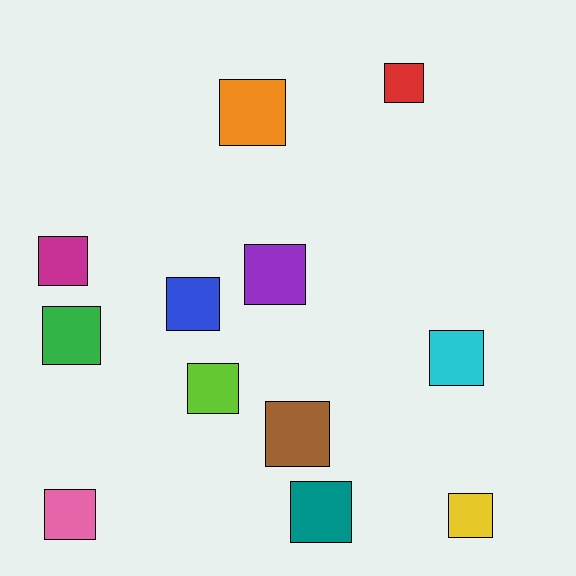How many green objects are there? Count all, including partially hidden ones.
There is 1 green object.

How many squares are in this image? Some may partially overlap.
There are 12 squares.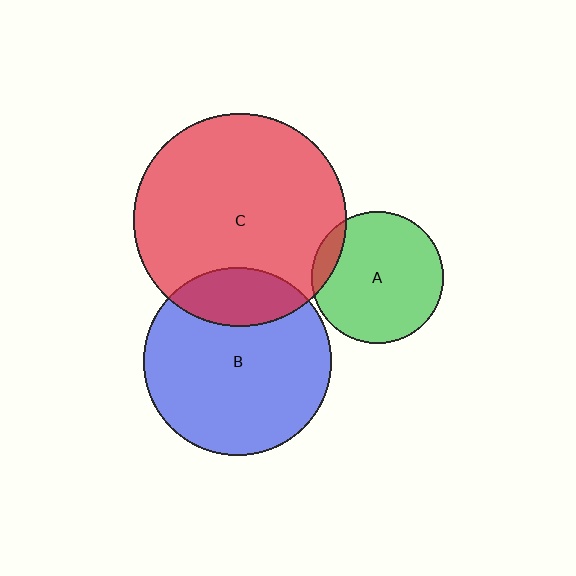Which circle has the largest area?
Circle C (red).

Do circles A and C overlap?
Yes.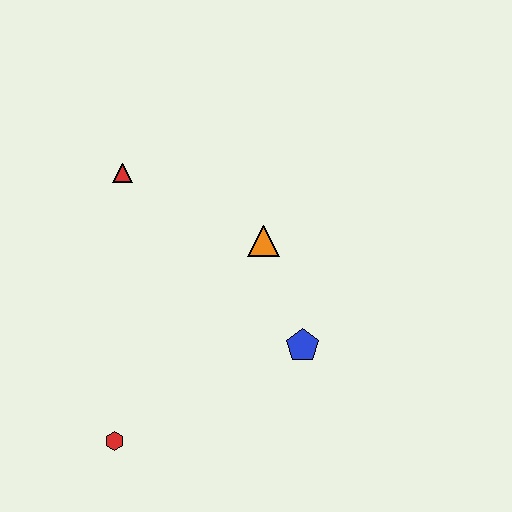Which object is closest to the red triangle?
The orange triangle is closest to the red triangle.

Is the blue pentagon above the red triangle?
No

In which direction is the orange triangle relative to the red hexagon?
The orange triangle is above the red hexagon.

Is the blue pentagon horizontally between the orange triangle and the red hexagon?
No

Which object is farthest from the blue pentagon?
The red triangle is farthest from the blue pentagon.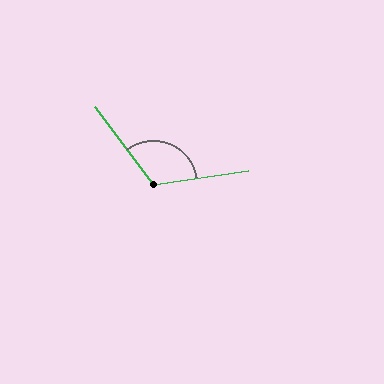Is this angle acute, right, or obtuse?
It is obtuse.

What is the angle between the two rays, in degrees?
Approximately 119 degrees.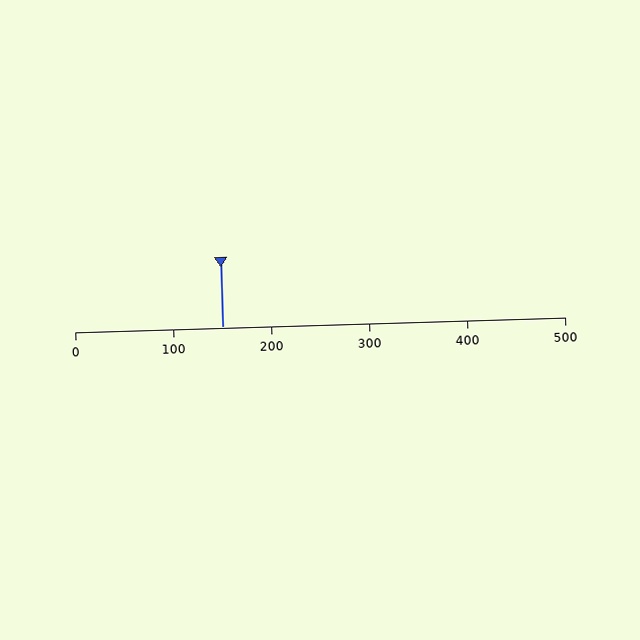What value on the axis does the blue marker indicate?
The marker indicates approximately 150.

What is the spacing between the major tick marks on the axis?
The major ticks are spaced 100 apart.